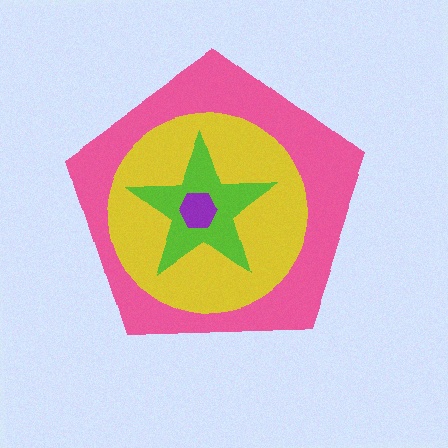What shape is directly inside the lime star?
The purple hexagon.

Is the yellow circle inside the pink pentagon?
Yes.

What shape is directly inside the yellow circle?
The lime star.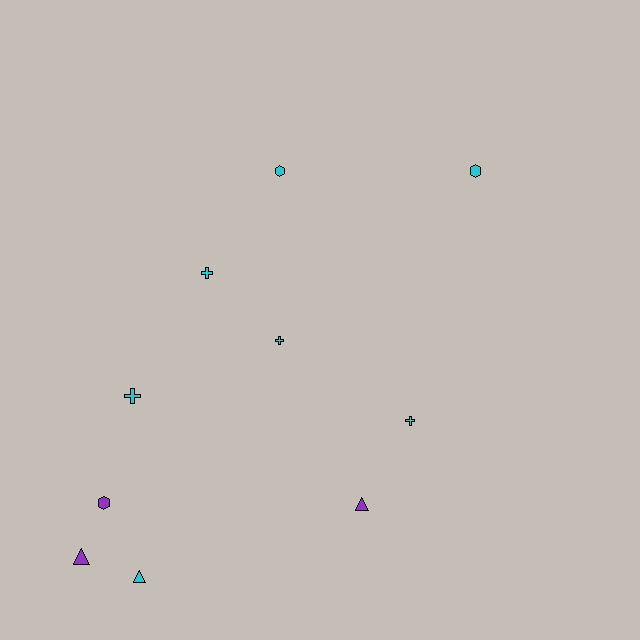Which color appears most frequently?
Cyan, with 7 objects.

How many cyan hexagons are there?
There are 2 cyan hexagons.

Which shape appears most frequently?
Cross, with 4 objects.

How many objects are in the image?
There are 10 objects.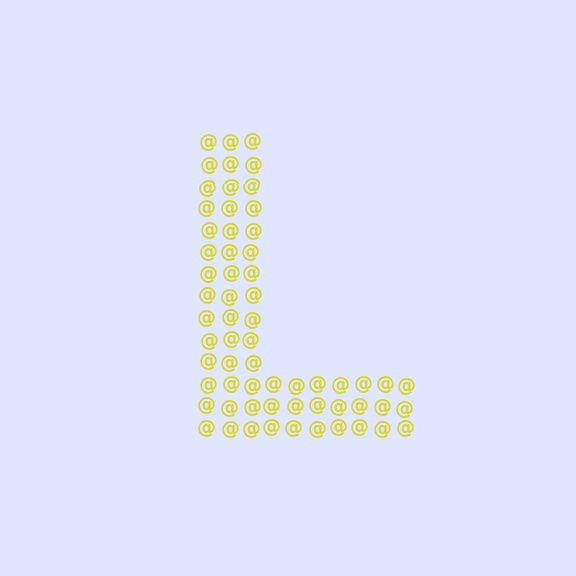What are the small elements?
The small elements are at signs.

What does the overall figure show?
The overall figure shows the letter L.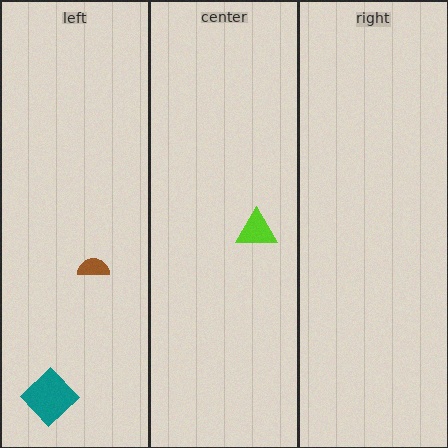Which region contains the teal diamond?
The left region.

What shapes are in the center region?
The lime triangle.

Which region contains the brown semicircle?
The left region.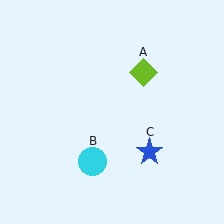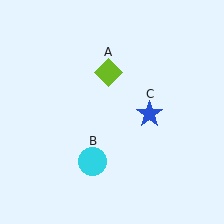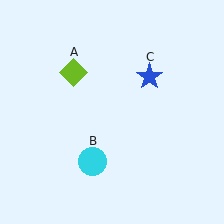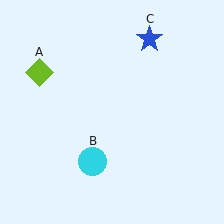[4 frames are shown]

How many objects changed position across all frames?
2 objects changed position: lime diamond (object A), blue star (object C).